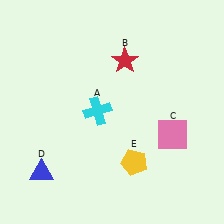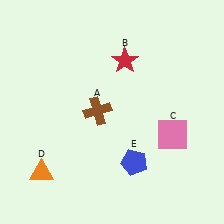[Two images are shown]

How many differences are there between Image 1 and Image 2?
There are 3 differences between the two images.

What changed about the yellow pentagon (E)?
In Image 1, E is yellow. In Image 2, it changed to blue.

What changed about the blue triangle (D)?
In Image 1, D is blue. In Image 2, it changed to orange.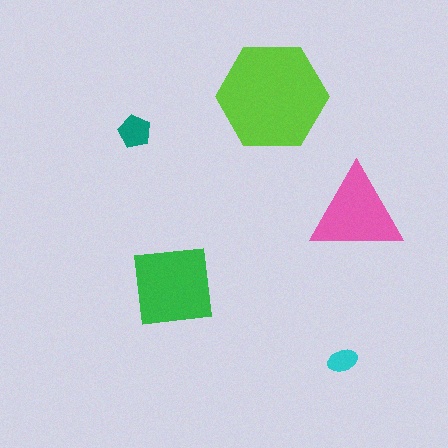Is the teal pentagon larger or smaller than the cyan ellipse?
Larger.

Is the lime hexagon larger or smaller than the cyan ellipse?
Larger.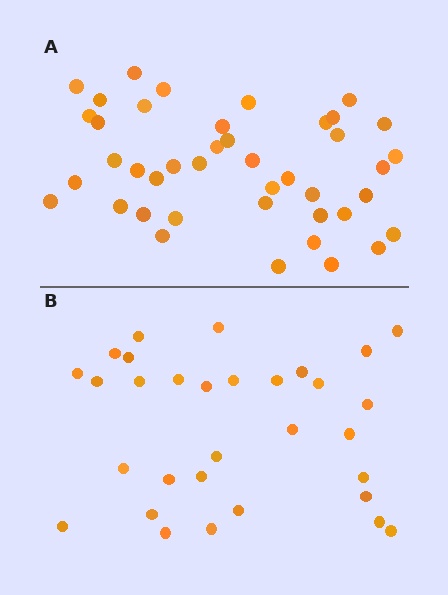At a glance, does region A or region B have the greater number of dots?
Region A (the top region) has more dots.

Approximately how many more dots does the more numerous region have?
Region A has roughly 12 or so more dots than region B.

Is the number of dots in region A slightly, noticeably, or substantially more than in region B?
Region A has noticeably more, but not dramatically so. The ratio is roughly 1.4 to 1.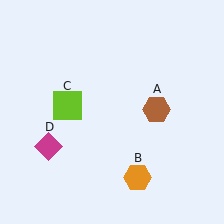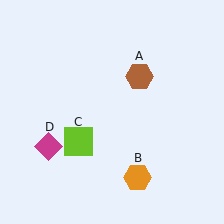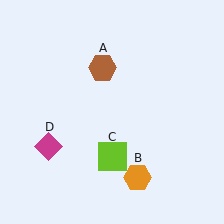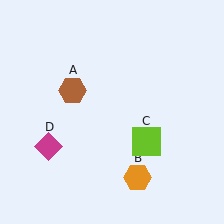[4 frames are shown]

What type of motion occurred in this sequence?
The brown hexagon (object A), lime square (object C) rotated counterclockwise around the center of the scene.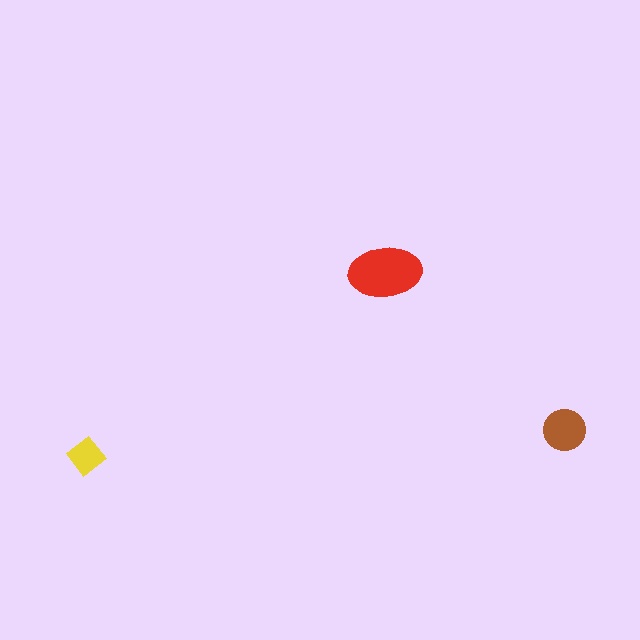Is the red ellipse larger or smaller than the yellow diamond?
Larger.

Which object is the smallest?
The yellow diamond.